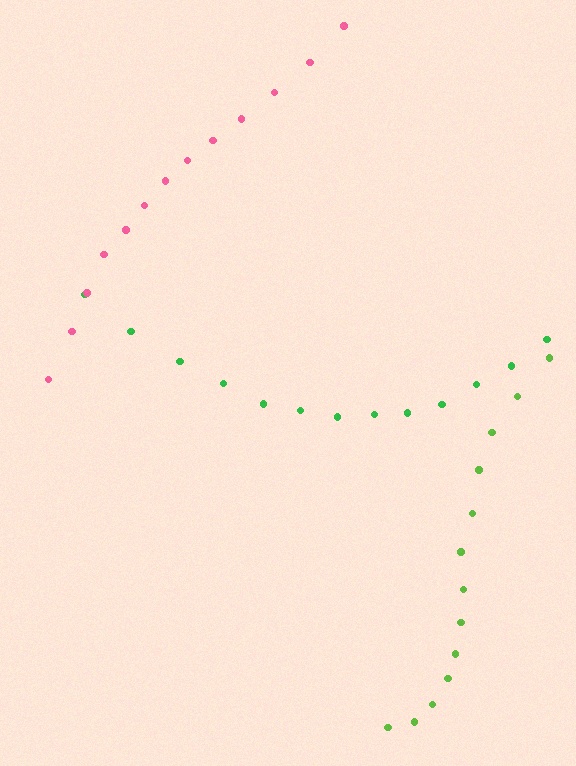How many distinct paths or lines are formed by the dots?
There are 3 distinct paths.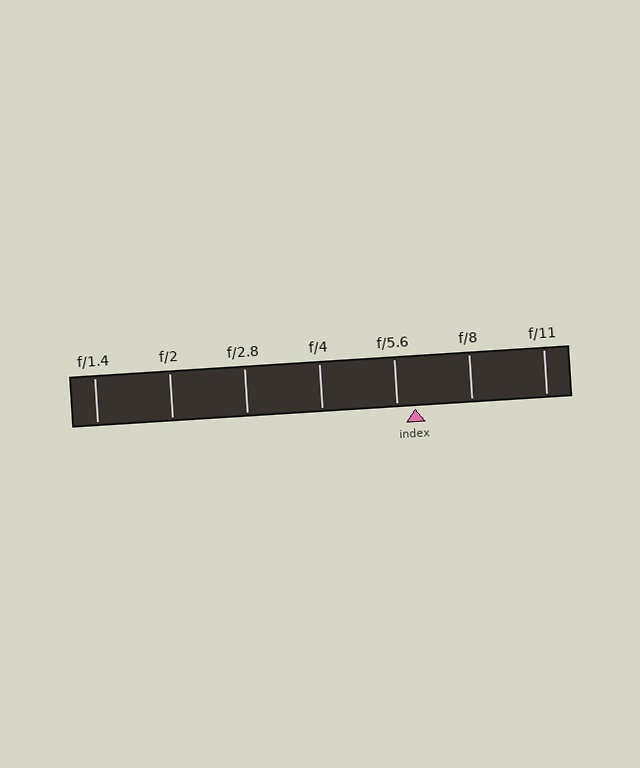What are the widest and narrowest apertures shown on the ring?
The widest aperture shown is f/1.4 and the narrowest is f/11.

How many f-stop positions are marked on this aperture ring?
There are 7 f-stop positions marked.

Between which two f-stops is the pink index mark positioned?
The index mark is between f/5.6 and f/8.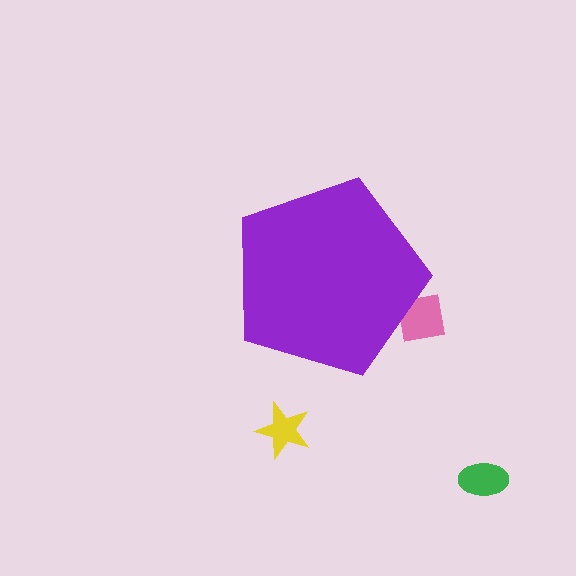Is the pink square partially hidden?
Yes, the pink square is partially hidden behind the purple pentagon.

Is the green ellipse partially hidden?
No, the green ellipse is fully visible.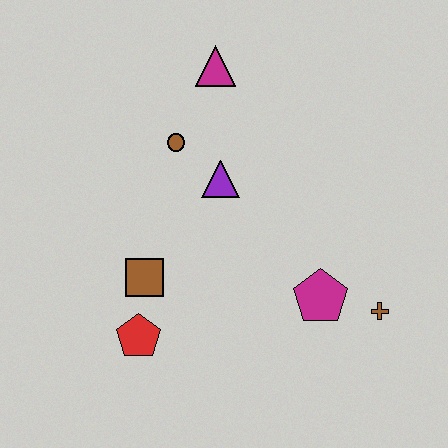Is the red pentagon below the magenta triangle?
Yes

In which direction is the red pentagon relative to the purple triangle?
The red pentagon is below the purple triangle.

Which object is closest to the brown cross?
The magenta pentagon is closest to the brown cross.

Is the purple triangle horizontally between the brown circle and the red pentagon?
No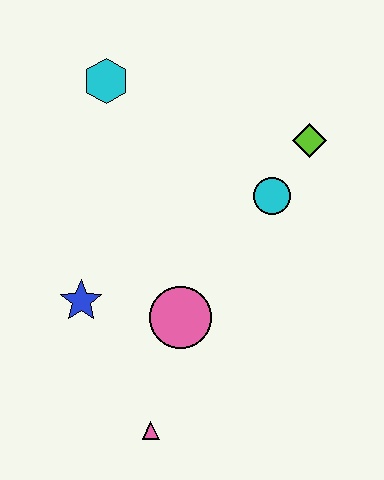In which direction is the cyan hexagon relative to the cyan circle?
The cyan hexagon is to the left of the cyan circle.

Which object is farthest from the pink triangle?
The cyan hexagon is farthest from the pink triangle.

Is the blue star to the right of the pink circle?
No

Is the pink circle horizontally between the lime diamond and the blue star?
Yes